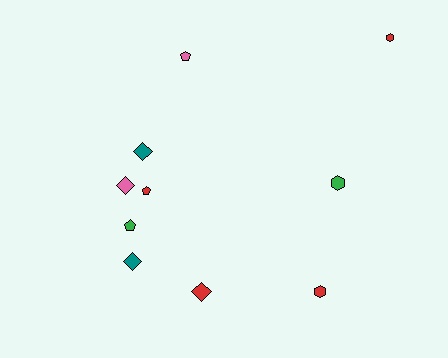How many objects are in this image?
There are 10 objects.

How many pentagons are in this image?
There are 3 pentagons.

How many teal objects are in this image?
There are 2 teal objects.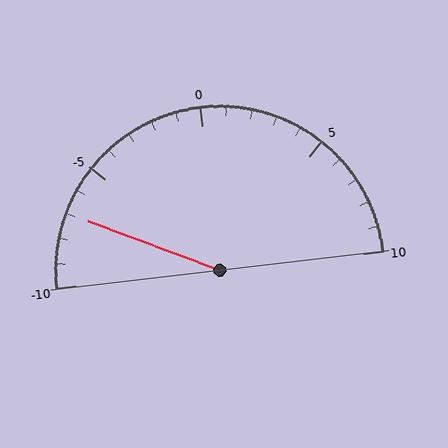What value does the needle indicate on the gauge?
The needle indicates approximately -7.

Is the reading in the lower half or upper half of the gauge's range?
The reading is in the lower half of the range (-10 to 10).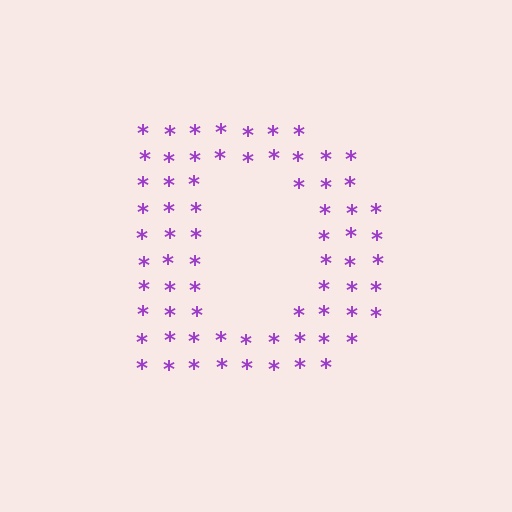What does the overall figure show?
The overall figure shows the letter D.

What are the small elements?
The small elements are asterisks.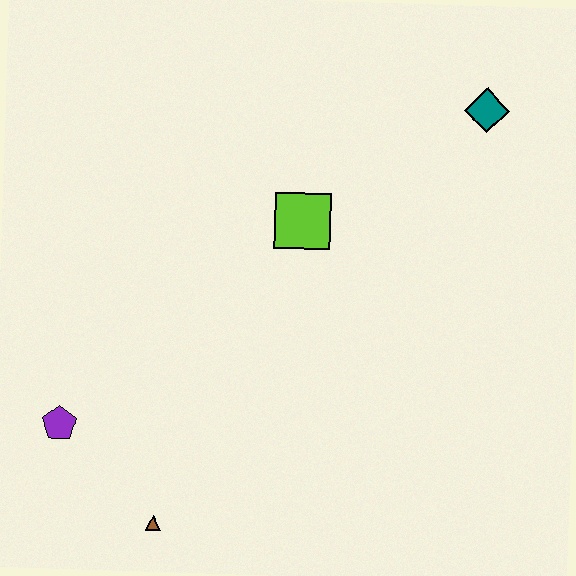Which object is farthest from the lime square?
The brown triangle is farthest from the lime square.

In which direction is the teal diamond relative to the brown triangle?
The teal diamond is above the brown triangle.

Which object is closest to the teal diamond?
The lime square is closest to the teal diamond.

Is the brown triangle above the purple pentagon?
No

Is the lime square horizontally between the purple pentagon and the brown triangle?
No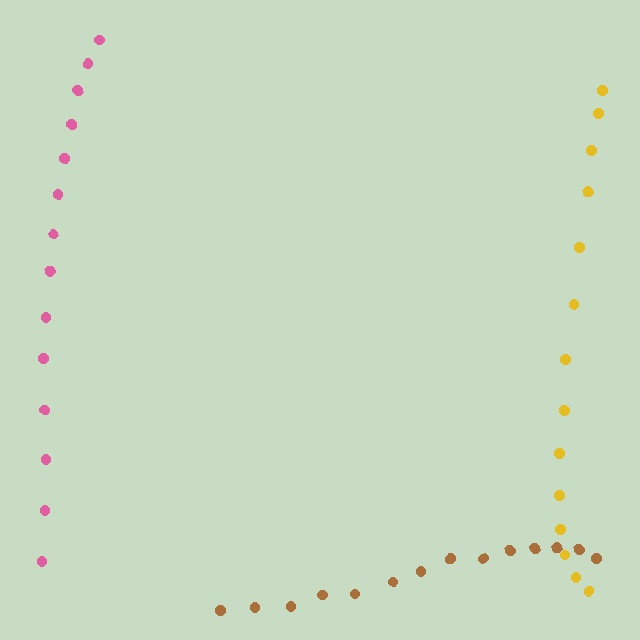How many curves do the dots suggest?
There are 3 distinct paths.